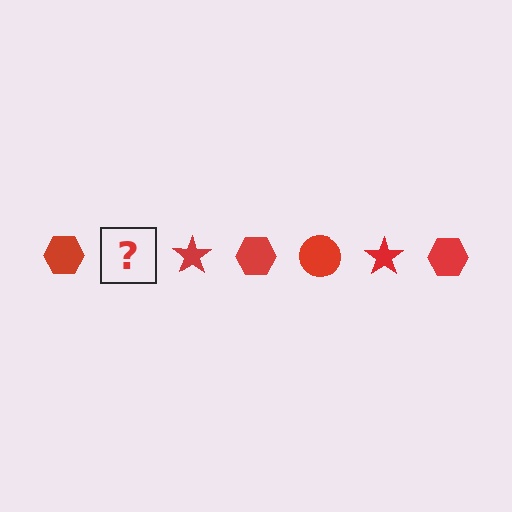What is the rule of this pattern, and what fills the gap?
The rule is that the pattern cycles through hexagon, circle, star shapes in red. The gap should be filled with a red circle.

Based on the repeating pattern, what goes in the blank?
The blank should be a red circle.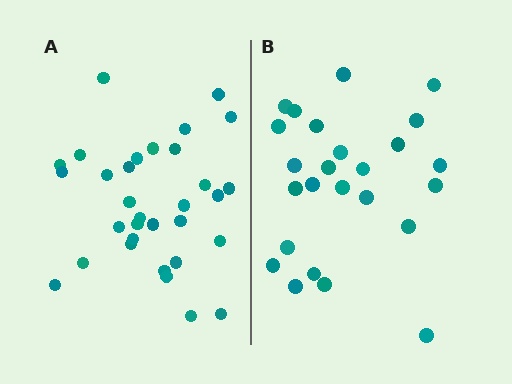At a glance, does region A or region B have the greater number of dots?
Region A (the left region) has more dots.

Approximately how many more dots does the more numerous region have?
Region A has roughly 8 or so more dots than region B.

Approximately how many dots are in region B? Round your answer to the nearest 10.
About 20 dots. (The exact count is 25, which rounds to 20.)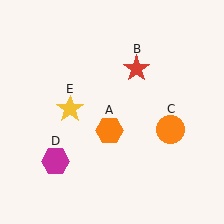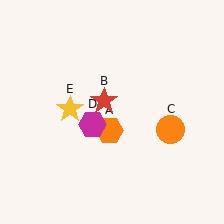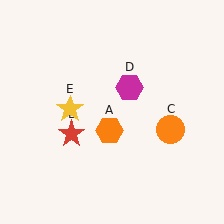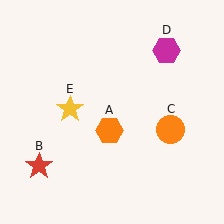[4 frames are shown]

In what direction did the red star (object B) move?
The red star (object B) moved down and to the left.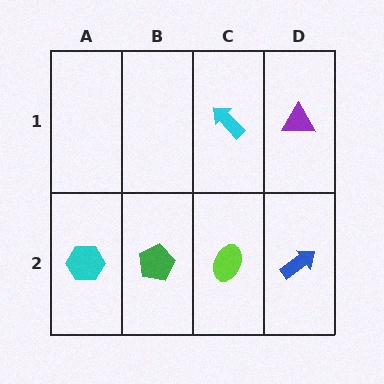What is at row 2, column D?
A blue arrow.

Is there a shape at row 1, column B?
No, that cell is empty.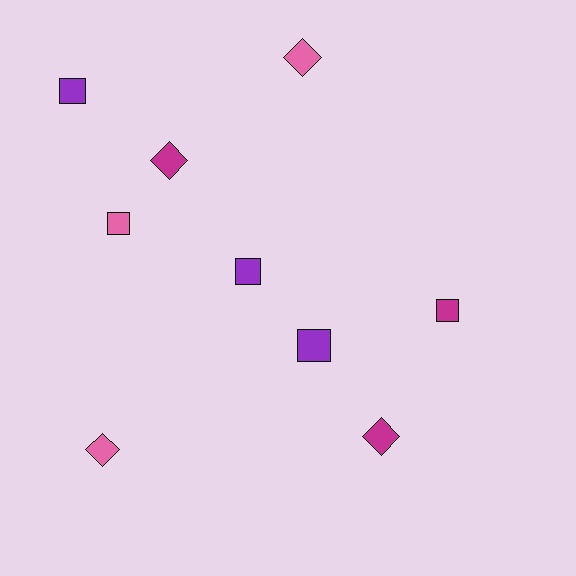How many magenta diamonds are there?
There are 2 magenta diamonds.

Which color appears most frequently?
Magenta, with 3 objects.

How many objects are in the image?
There are 9 objects.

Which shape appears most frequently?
Square, with 5 objects.